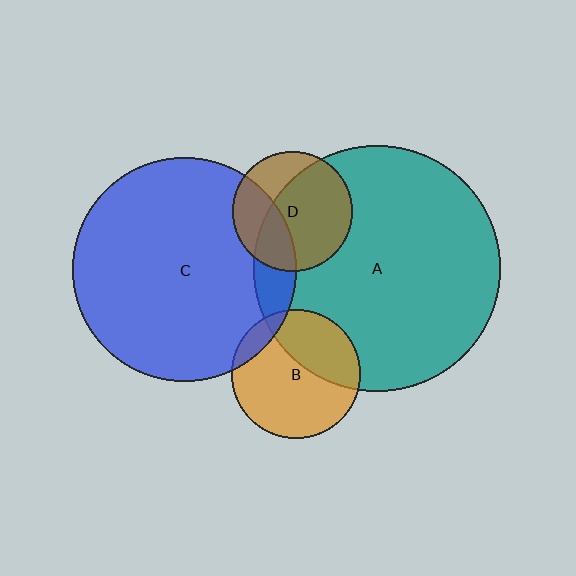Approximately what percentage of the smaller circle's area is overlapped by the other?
Approximately 35%.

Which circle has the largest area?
Circle A (teal).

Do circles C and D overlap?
Yes.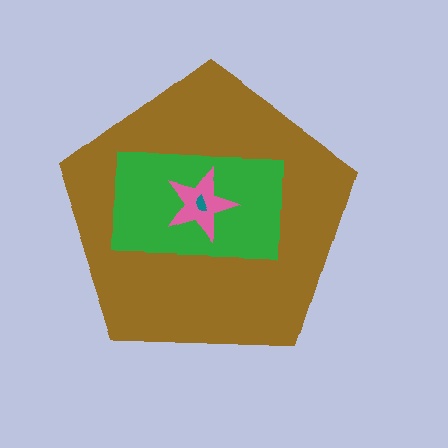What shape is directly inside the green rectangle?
The pink star.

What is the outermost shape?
The brown pentagon.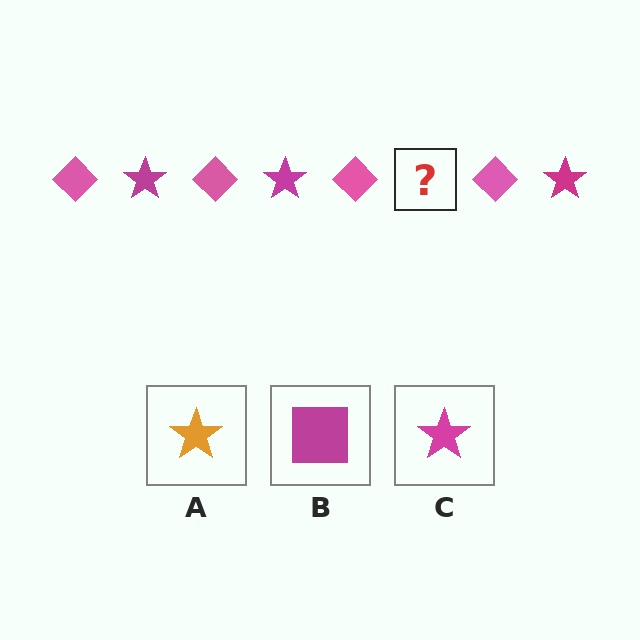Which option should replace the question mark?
Option C.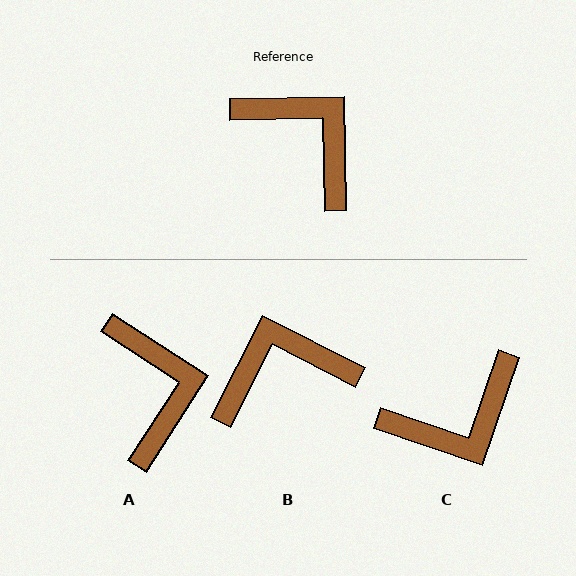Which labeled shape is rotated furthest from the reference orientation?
C, about 110 degrees away.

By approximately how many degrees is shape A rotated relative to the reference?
Approximately 34 degrees clockwise.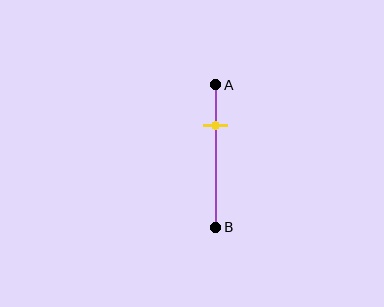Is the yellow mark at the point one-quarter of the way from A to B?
No, the mark is at about 30% from A, not at the 25% one-quarter point.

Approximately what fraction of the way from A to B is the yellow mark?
The yellow mark is approximately 30% of the way from A to B.